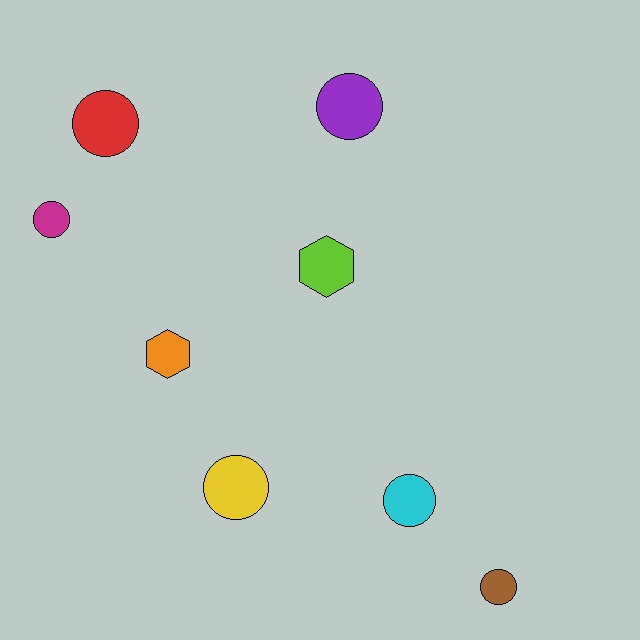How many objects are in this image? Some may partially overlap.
There are 8 objects.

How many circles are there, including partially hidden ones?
There are 6 circles.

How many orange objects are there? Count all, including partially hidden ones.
There is 1 orange object.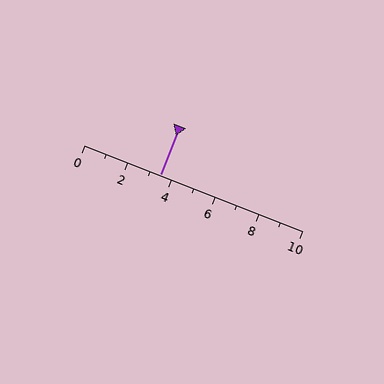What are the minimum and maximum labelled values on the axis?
The axis runs from 0 to 10.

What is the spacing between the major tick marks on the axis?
The major ticks are spaced 2 apart.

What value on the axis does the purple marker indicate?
The marker indicates approximately 3.5.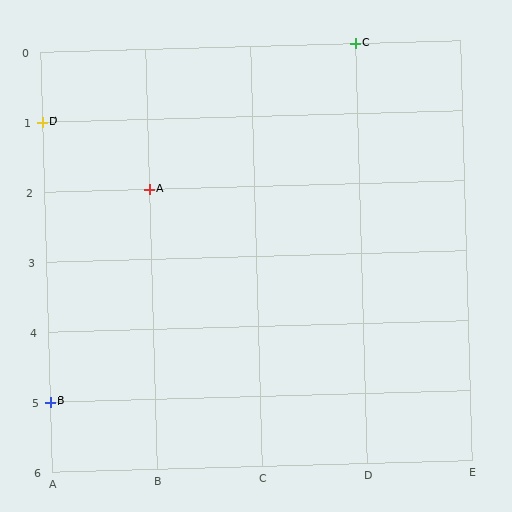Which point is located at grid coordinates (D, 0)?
Point C is at (D, 0).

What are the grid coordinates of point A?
Point A is at grid coordinates (B, 2).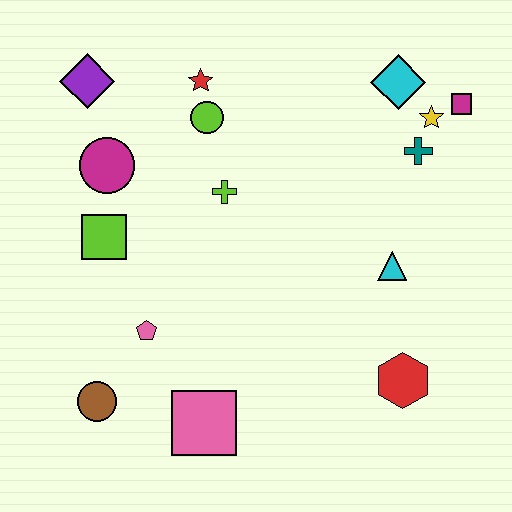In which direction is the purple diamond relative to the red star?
The purple diamond is to the left of the red star.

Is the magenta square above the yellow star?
Yes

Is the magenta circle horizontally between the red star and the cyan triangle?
No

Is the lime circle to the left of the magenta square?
Yes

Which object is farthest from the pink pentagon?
The magenta square is farthest from the pink pentagon.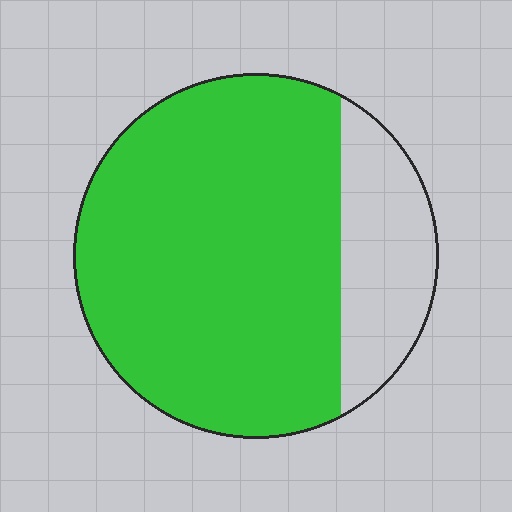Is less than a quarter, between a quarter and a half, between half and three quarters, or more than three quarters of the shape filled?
More than three quarters.